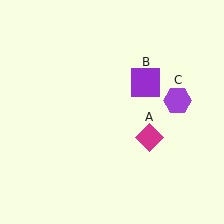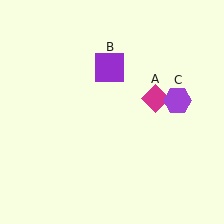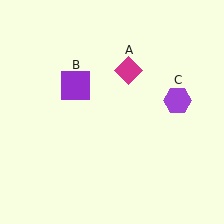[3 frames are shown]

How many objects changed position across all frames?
2 objects changed position: magenta diamond (object A), purple square (object B).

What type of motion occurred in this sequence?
The magenta diamond (object A), purple square (object B) rotated counterclockwise around the center of the scene.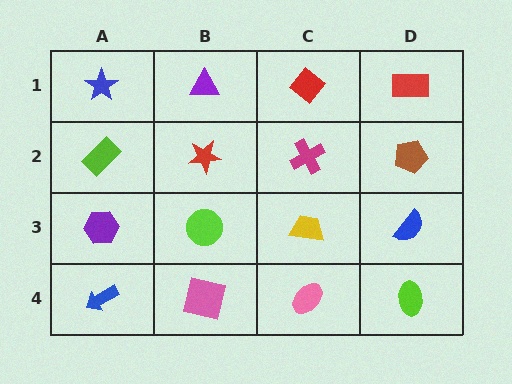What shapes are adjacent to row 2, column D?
A red rectangle (row 1, column D), a blue semicircle (row 3, column D), a magenta cross (row 2, column C).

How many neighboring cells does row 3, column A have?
3.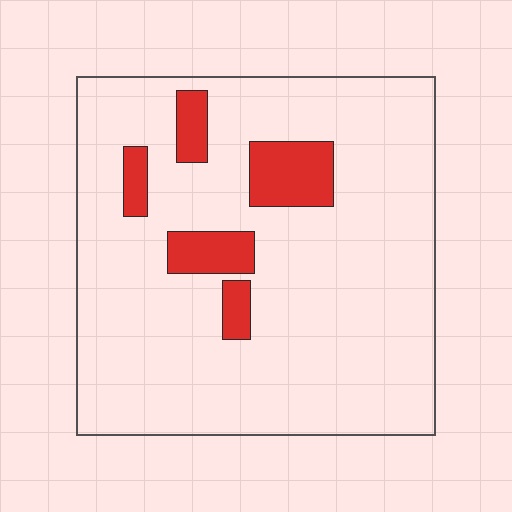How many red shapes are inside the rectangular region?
5.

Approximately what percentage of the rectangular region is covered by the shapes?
Approximately 10%.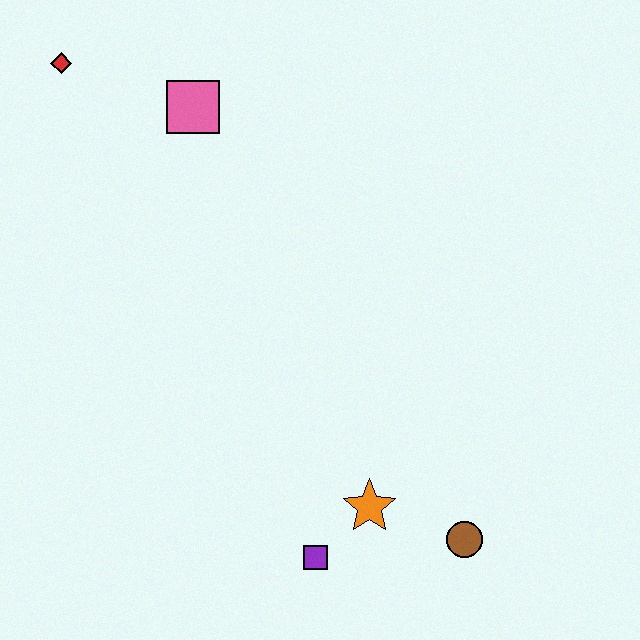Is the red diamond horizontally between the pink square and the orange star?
No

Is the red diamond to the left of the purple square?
Yes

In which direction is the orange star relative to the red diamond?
The orange star is below the red diamond.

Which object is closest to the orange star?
The purple square is closest to the orange star.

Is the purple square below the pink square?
Yes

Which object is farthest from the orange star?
The red diamond is farthest from the orange star.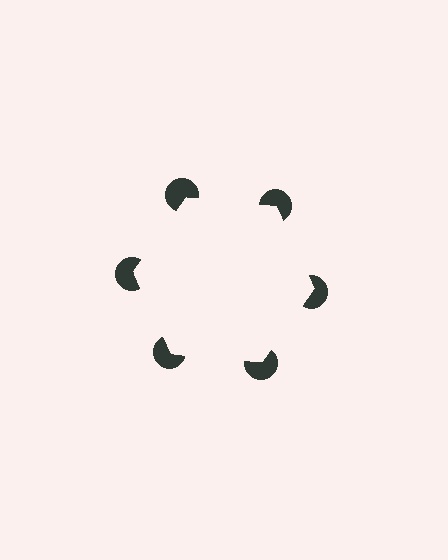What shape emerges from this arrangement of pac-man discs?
An illusory hexagon — its edges are inferred from the aligned wedge cuts in the pac-man discs, not physically drawn.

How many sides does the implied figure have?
6 sides.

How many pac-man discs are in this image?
There are 6 — one at each vertex of the illusory hexagon.